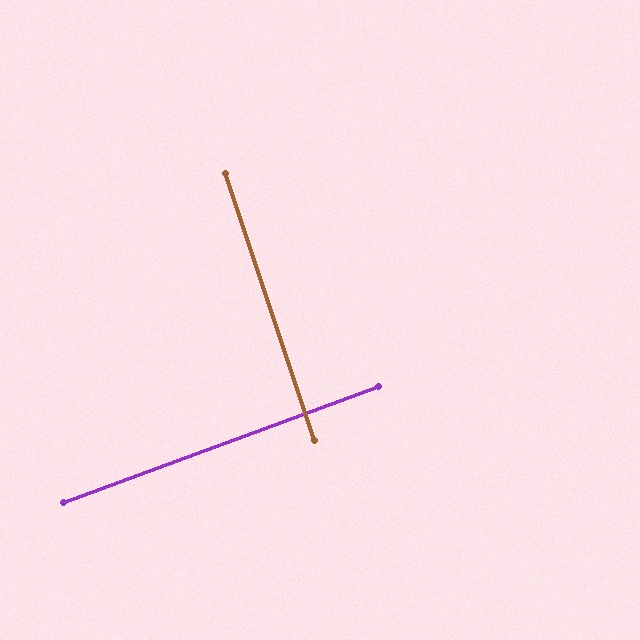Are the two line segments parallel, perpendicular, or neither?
Perpendicular — they meet at approximately 88°.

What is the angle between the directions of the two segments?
Approximately 88 degrees.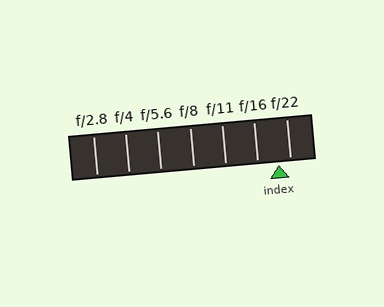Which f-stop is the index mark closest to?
The index mark is closest to f/22.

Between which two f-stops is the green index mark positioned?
The index mark is between f/16 and f/22.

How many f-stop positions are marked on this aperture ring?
There are 7 f-stop positions marked.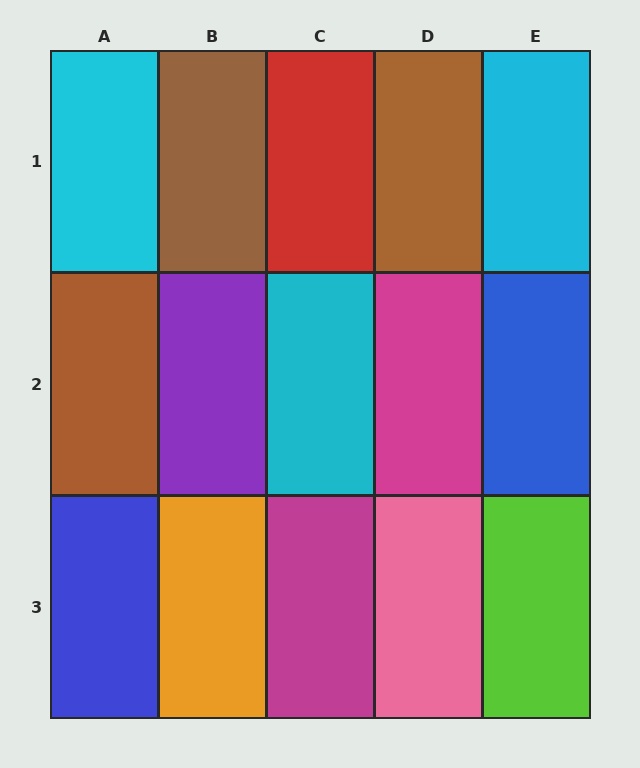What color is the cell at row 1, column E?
Cyan.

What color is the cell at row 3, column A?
Blue.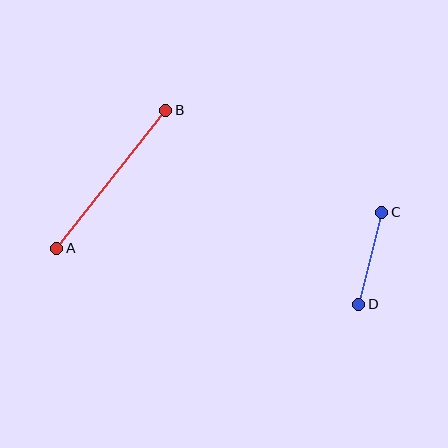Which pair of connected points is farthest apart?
Points A and B are farthest apart.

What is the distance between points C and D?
The distance is approximately 95 pixels.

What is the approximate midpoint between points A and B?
The midpoint is at approximately (111, 179) pixels.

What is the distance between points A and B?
The distance is approximately 176 pixels.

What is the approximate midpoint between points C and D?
The midpoint is at approximately (370, 258) pixels.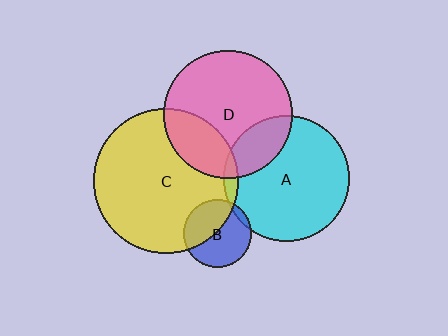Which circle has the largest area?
Circle C (yellow).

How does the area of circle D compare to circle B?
Approximately 3.6 times.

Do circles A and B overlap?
Yes.